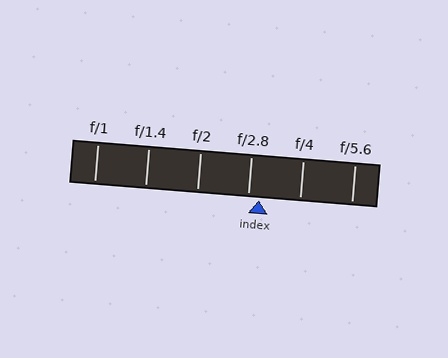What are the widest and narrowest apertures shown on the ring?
The widest aperture shown is f/1 and the narrowest is f/5.6.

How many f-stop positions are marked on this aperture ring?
There are 6 f-stop positions marked.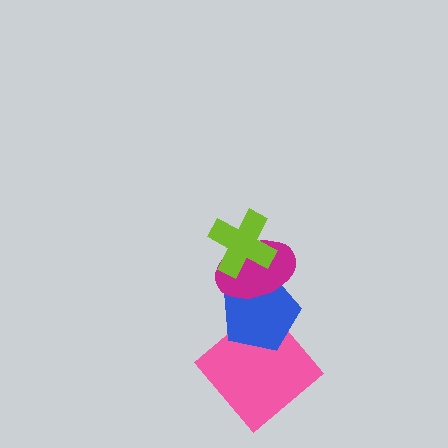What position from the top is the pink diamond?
The pink diamond is 4th from the top.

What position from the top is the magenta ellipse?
The magenta ellipse is 2nd from the top.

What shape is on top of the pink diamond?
The blue pentagon is on top of the pink diamond.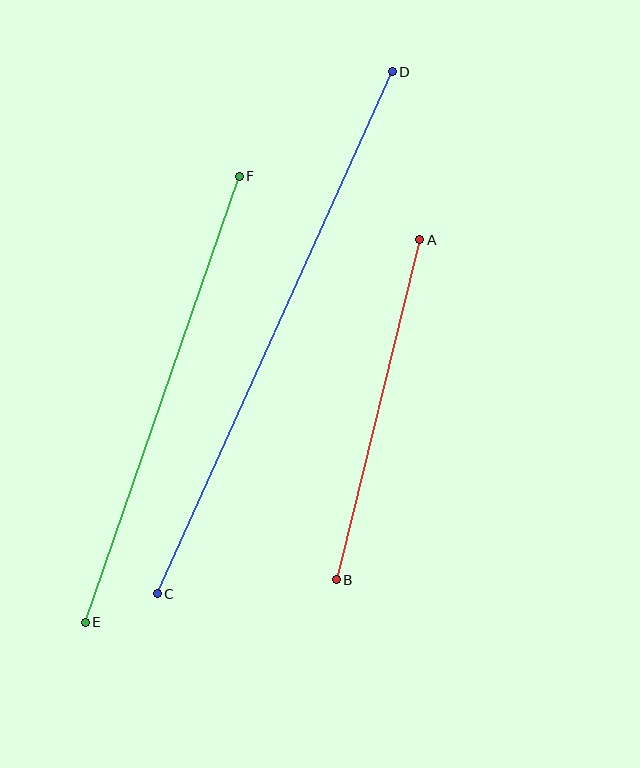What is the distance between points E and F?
The distance is approximately 472 pixels.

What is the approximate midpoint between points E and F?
The midpoint is at approximately (162, 399) pixels.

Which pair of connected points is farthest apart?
Points C and D are farthest apart.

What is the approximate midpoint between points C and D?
The midpoint is at approximately (275, 333) pixels.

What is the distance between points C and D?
The distance is approximately 572 pixels.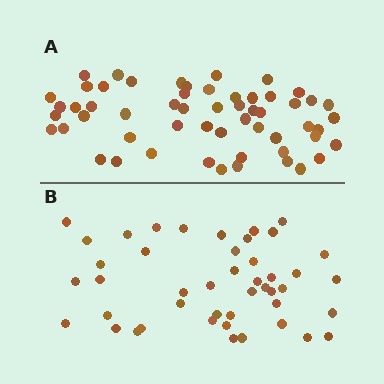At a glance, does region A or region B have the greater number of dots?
Region A (the top region) has more dots.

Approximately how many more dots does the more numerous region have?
Region A has roughly 12 or so more dots than region B.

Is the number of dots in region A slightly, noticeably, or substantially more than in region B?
Region A has only slightly more — the two regions are fairly close. The ratio is roughly 1.2 to 1.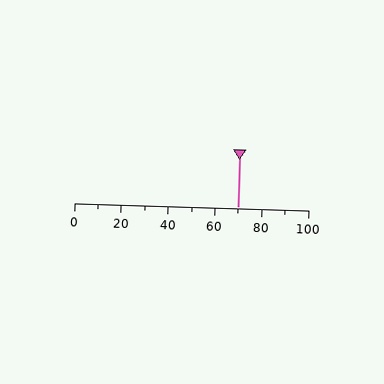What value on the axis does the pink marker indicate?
The marker indicates approximately 70.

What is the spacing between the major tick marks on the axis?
The major ticks are spaced 20 apart.